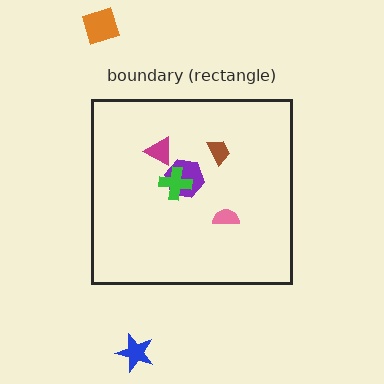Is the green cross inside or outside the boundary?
Inside.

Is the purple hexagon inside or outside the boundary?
Inside.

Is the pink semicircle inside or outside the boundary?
Inside.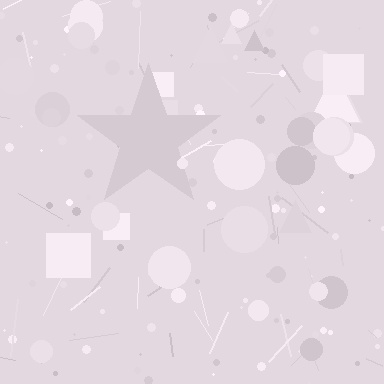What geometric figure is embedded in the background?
A star is embedded in the background.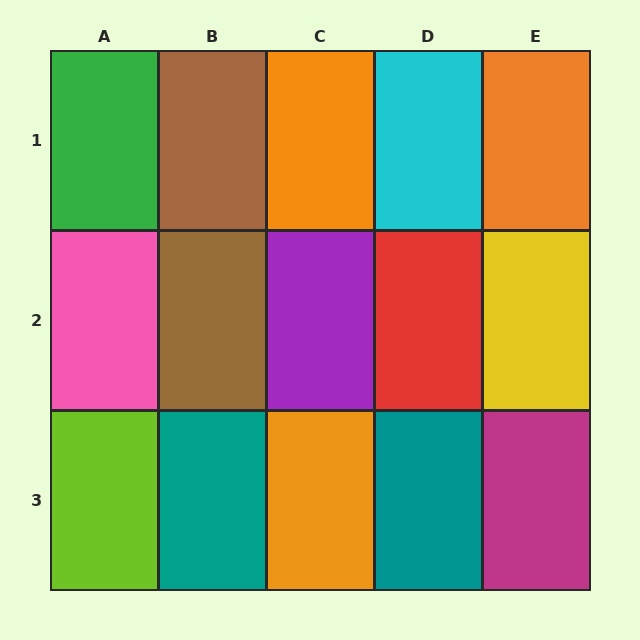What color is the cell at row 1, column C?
Orange.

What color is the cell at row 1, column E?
Orange.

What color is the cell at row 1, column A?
Green.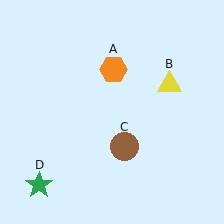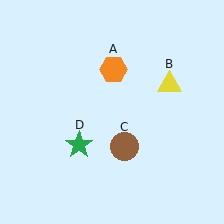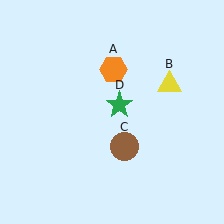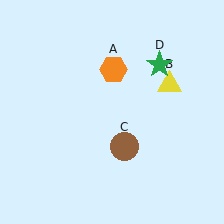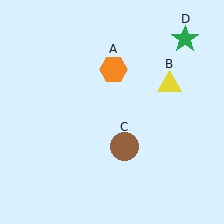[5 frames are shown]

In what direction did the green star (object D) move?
The green star (object D) moved up and to the right.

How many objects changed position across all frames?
1 object changed position: green star (object D).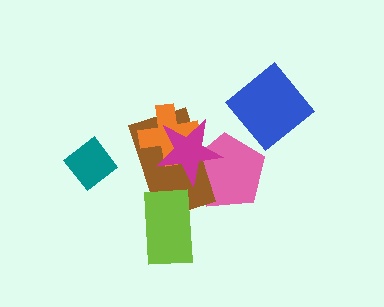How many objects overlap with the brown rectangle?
4 objects overlap with the brown rectangle.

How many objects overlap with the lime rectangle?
1 object overlaps with the lime rectangle.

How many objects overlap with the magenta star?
3 objects overlap with the magenta star.